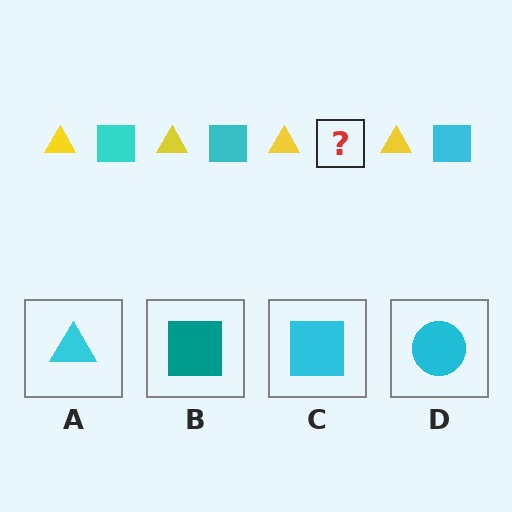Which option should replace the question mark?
Option C.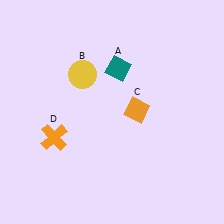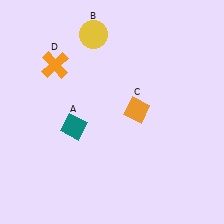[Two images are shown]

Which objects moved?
The objects that moved are: the teal diamond (A), the yellow circle (B), the orange cross (D).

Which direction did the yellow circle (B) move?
The yellow circle (B) moved up.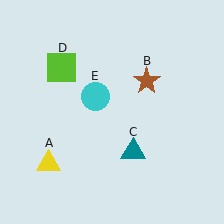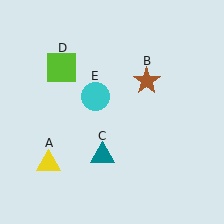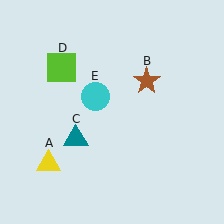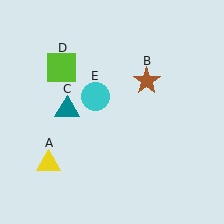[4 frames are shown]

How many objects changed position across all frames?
1 object changed position: teal triangle (object C).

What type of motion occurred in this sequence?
The teal triangle (object C) rotated clockwise around the center of the scene.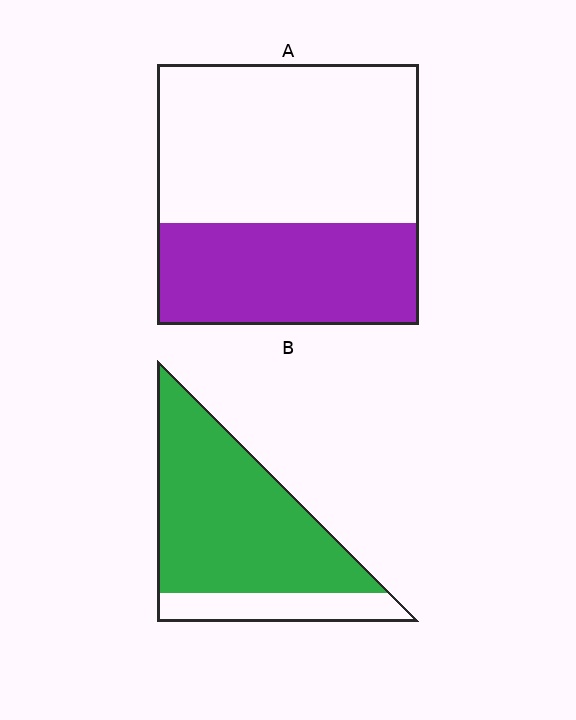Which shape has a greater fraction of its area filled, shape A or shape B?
Shape B.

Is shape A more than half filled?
No.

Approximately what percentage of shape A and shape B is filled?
A is approximately 40% and B is approximately 80%.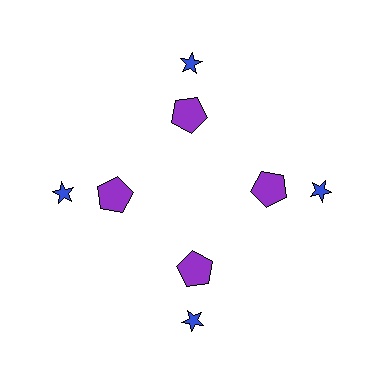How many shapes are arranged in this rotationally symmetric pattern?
There are 8 shapes, arranged in 4 groups of 2.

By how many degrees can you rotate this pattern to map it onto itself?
The pattern maps onto itself every 90 degrees of rotation.